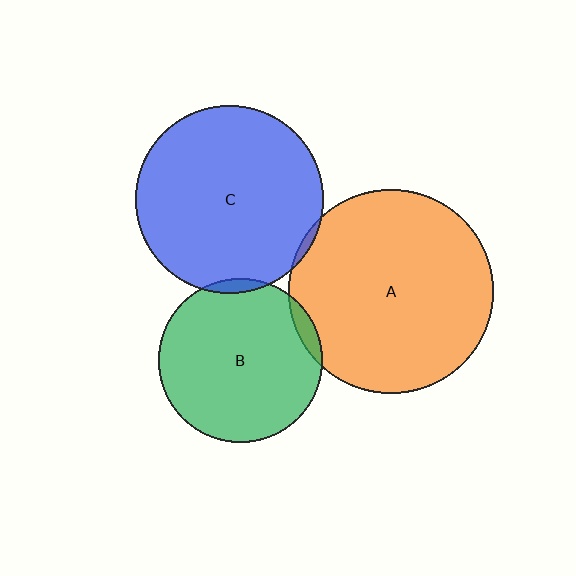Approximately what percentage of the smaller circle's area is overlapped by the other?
Approximately 5%.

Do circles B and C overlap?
Yes.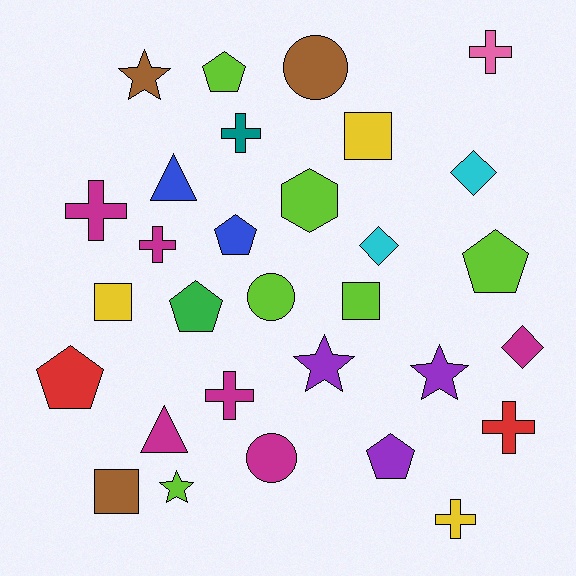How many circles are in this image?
There are 3 circles.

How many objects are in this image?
There are 30 objects.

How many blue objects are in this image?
There are 2 blue objects.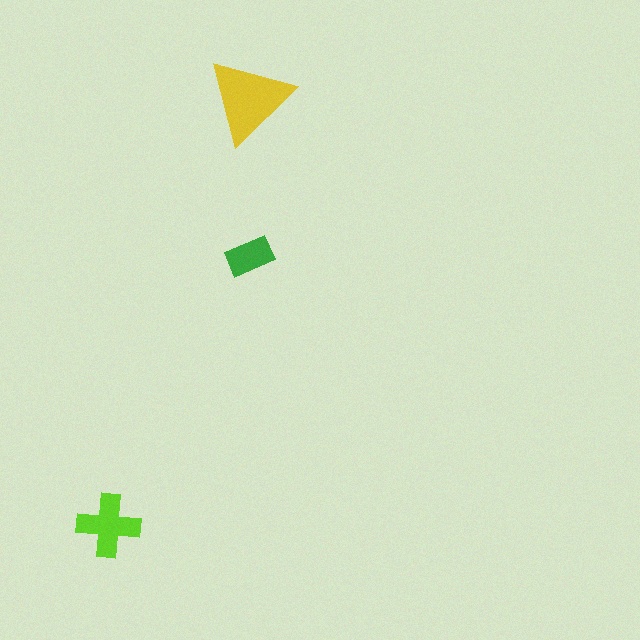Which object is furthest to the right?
The green rectangle is rightmost.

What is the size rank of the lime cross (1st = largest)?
2nd.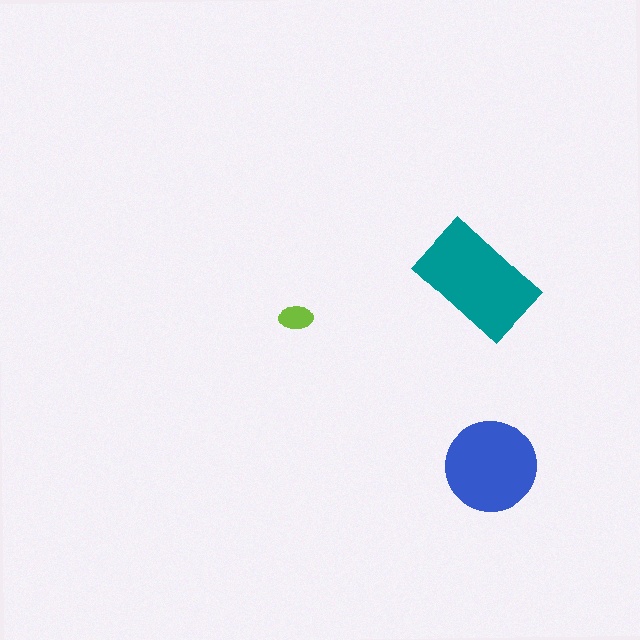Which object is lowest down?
The blue circle is bottommost.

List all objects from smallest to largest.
The lime ellipse, the blue circle, the teal rectangle.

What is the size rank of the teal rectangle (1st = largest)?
1st.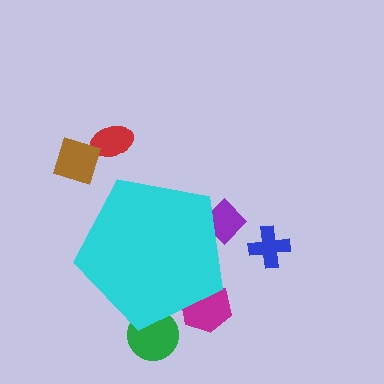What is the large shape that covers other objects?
A cyan pentagon.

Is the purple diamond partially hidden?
Yes, the purple diamond is partially hidden behind the cyan pentagon.